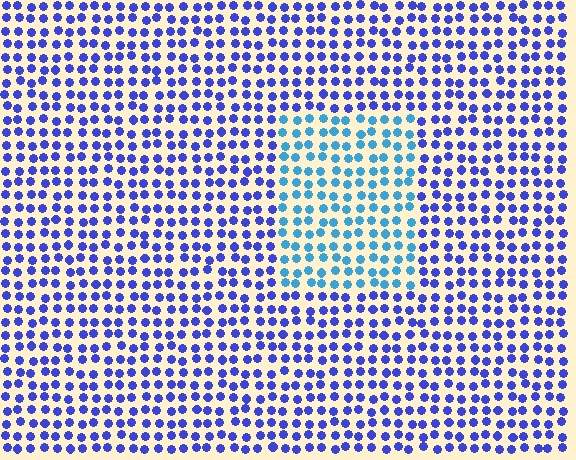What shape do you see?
I see a rectangle.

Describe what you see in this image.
The image is filled with small blue elements in a uniform arrangement. A rectangle-shaped region is visible where the elements are tinted to a slightly different hue, forming a subtle color boundary.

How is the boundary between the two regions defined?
The boundary is defined purely by a slight shift in hue (about 38 degrees). Spacing, size, and orientation are identical on both sides.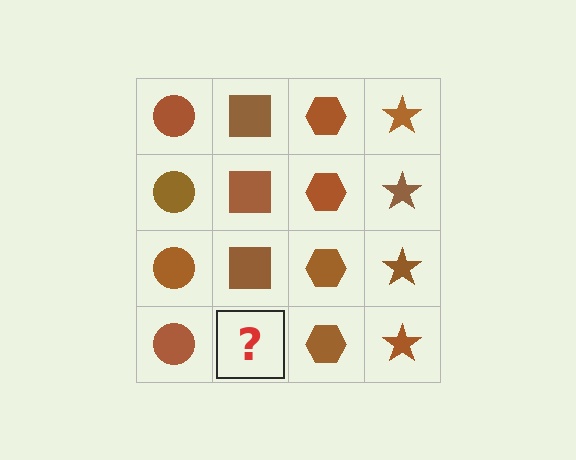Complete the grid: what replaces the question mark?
The question mark should be replaced with a brown square.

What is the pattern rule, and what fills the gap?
The rule is that each column has a consistent shape. The gap should be filled with a brown square.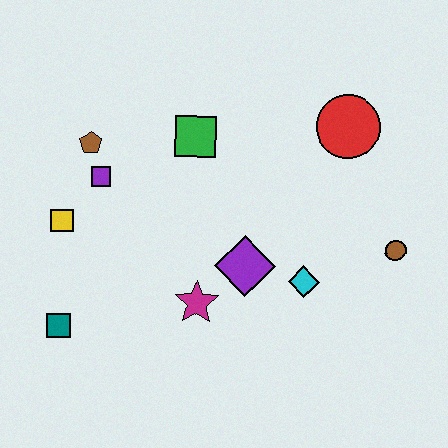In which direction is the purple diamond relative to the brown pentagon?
The purple diamond is to the right of the brown pentagon.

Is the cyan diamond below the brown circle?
Yes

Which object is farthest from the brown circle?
The teal square is farthest from the brown circle.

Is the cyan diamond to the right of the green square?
Yes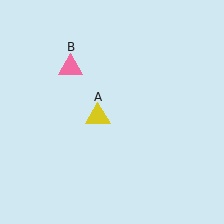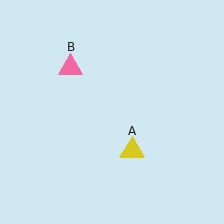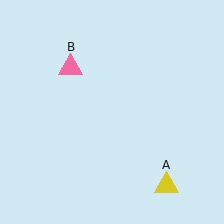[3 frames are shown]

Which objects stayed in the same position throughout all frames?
Pink triangle (object B) remained stationary.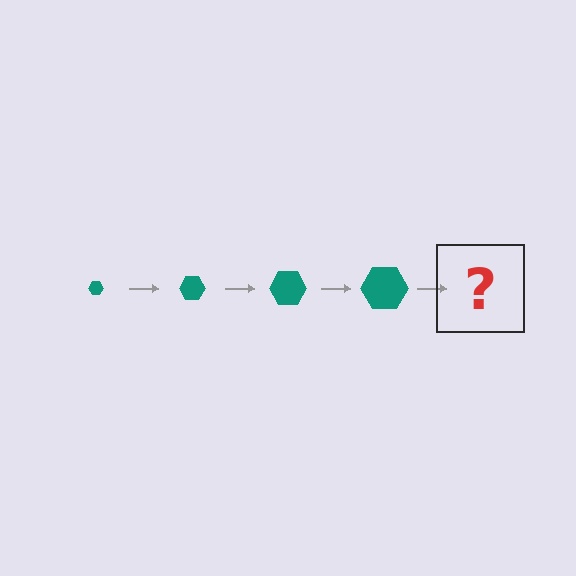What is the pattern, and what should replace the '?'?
The pattern is that the hexagon gets progressively larger each step. The '?' should be a teal hexagon, larger than the previous one.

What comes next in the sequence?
The next element should be a teal hexagon, larger than the previous one.